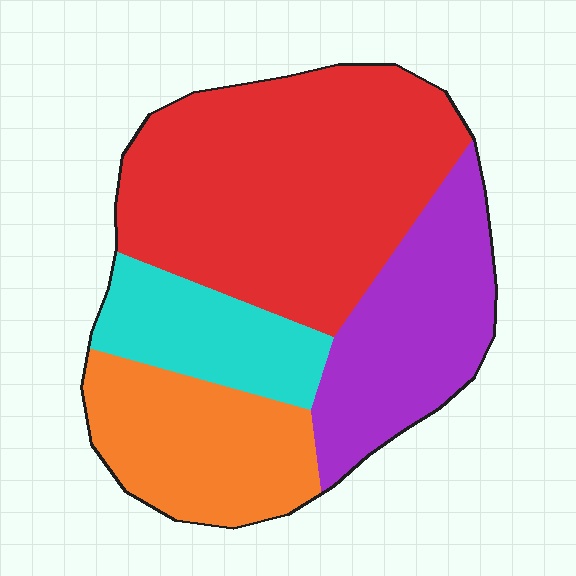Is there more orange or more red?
Red.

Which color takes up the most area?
Red, at roughly 45%.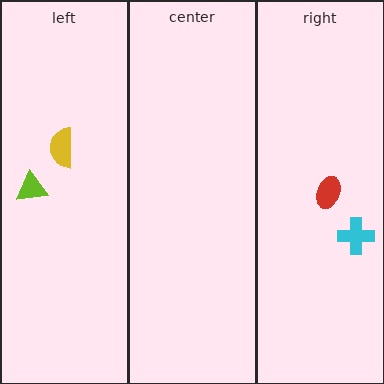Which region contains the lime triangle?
The left region.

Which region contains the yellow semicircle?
The left region.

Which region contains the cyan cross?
The right region.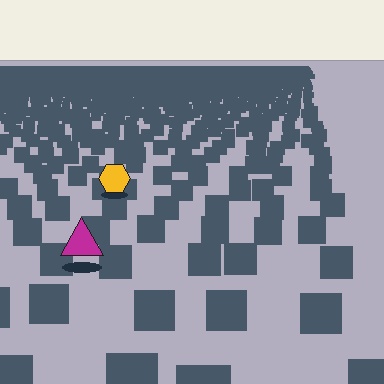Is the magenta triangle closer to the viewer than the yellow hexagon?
Yes. The magenta triangle is closer — you can tell from the texture gradient: the ground texture is coarser near it.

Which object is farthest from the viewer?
The yellow hexagon is farthest from the viewer. It appears smaller and the ground texture around it is denser.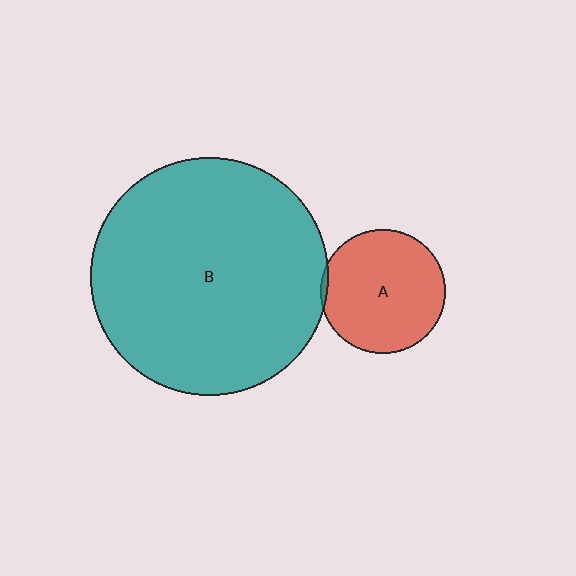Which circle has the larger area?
Circle B (teal).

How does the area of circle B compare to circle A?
Approximately 3.6 times.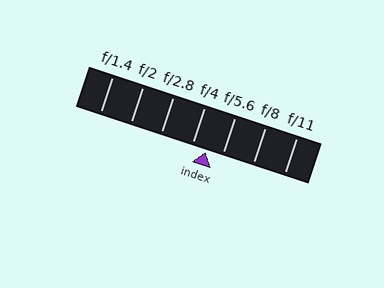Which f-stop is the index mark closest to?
The index mark is closest to f/4.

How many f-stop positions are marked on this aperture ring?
There are 7 f-stop positions marked.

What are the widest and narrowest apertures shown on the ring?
The widest aperture shown is f/1.4 and the narrowest is f/11.